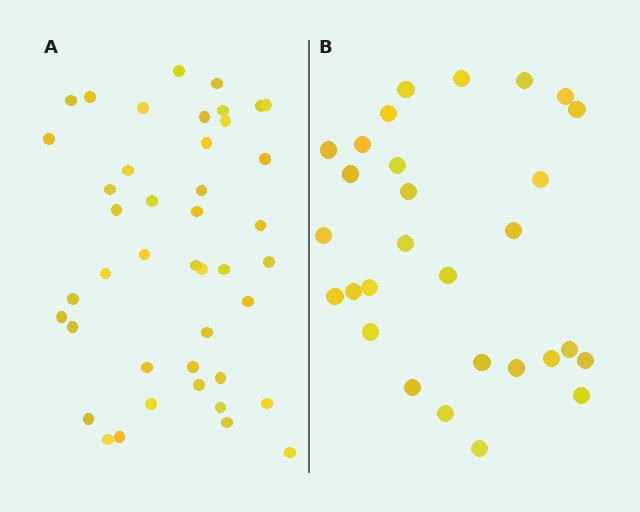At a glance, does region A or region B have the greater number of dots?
Region A (the left region) has more dots.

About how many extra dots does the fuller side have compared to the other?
Region A has approximately 15 more dots than region B.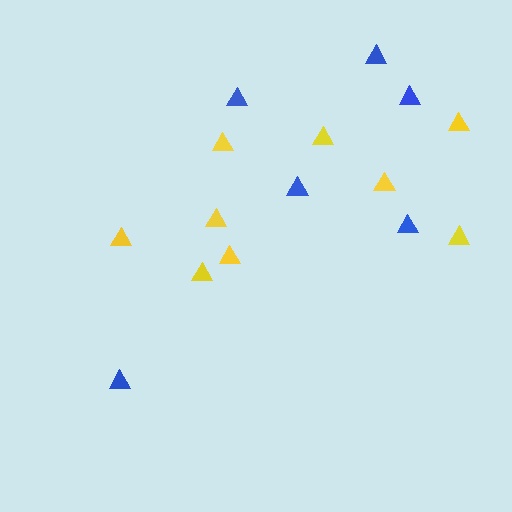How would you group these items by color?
There are 2 groups: one group of blue triangles (6) and one group of yellow triangles (9).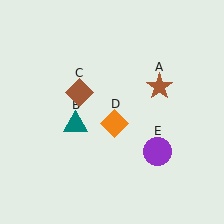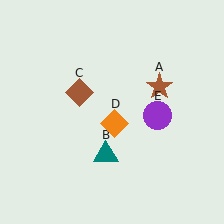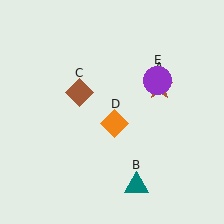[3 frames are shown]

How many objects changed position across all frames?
2 objects changed position: teal triangle (object B), purple circle (object E).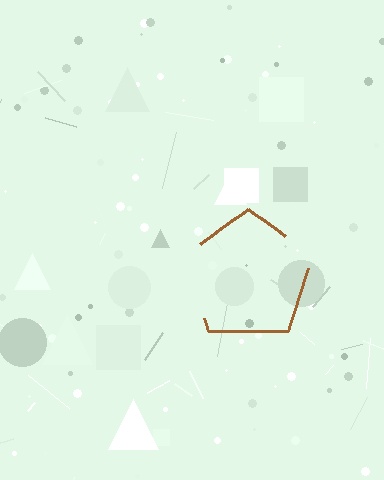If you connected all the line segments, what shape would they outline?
They would outline a pentagon.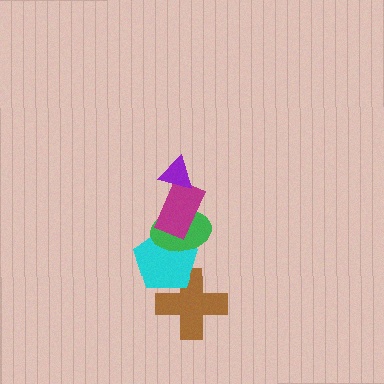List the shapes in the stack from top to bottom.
From top to bottom: the purple triangle, the magenta rectangle, the green ellipse, the cyan pentagon, the brown cross.